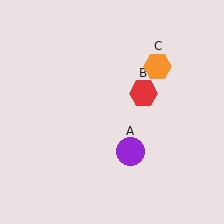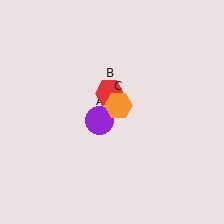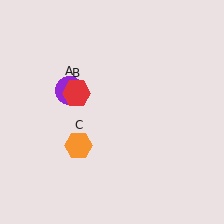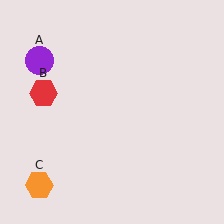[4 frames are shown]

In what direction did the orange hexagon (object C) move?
The orange hexagon (object C) moved down and to the left.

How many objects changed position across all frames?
3 objects changed position: purple circle (object A), red hexagon (object B), orange hexagon (object C).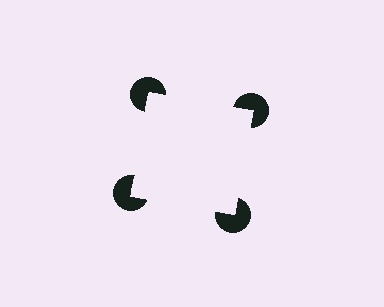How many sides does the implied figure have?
4 sides.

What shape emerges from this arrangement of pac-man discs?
An illusory square — its edges are inferred from the aligned wedge cuts in the pac-man discs, not physically drawn.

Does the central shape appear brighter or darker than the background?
It typically appears slightly brighter than the background, even though no actual brightness change is drawn.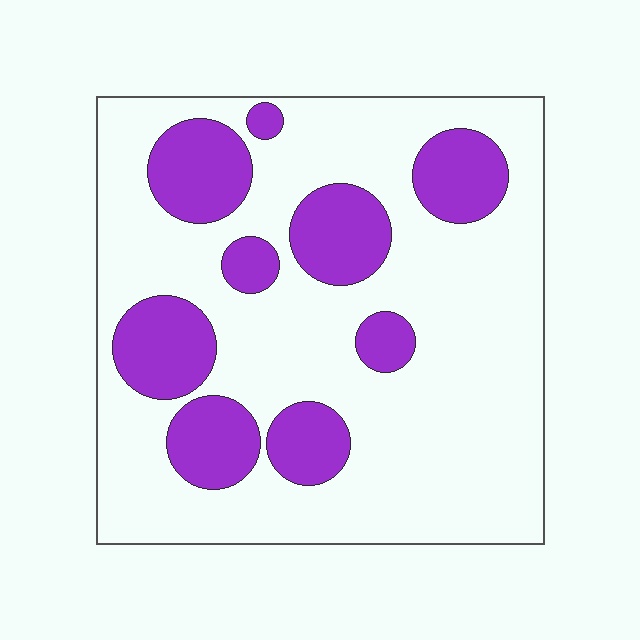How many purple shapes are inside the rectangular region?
9.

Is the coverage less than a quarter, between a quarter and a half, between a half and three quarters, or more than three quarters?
Between a quarter and a half.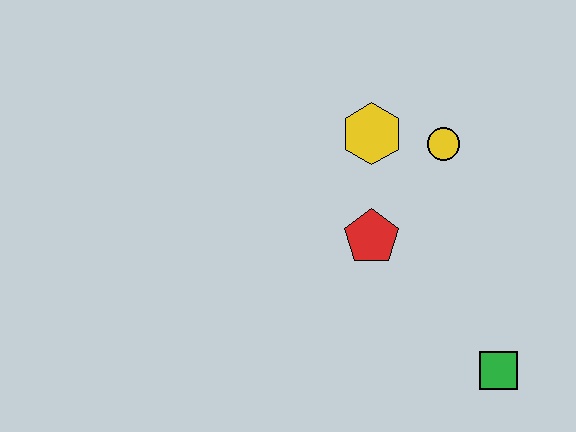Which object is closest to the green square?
The red pentagon is closest to the green square.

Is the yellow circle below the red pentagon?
No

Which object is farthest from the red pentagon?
The green square is farthest from the red pentagon.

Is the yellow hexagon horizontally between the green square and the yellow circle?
No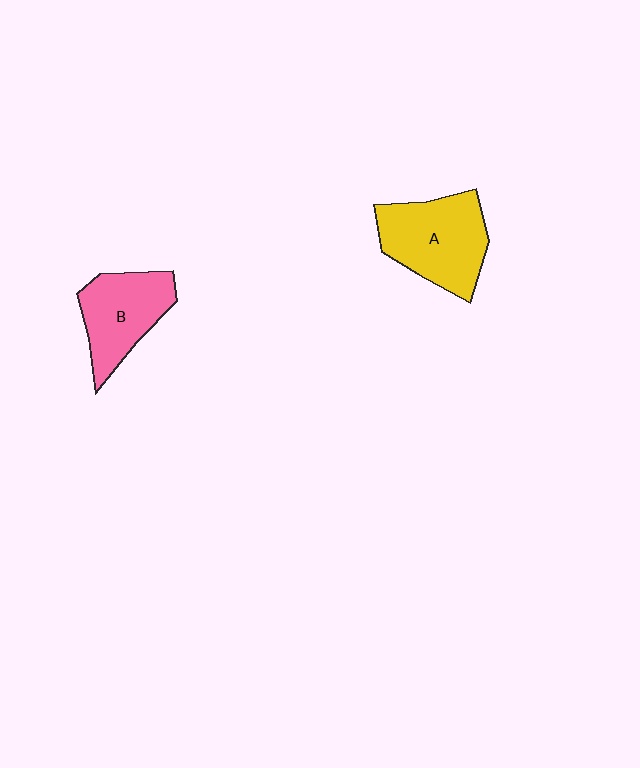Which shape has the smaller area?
Shape B (pink).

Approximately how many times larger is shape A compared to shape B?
Approximately 1.2 times.